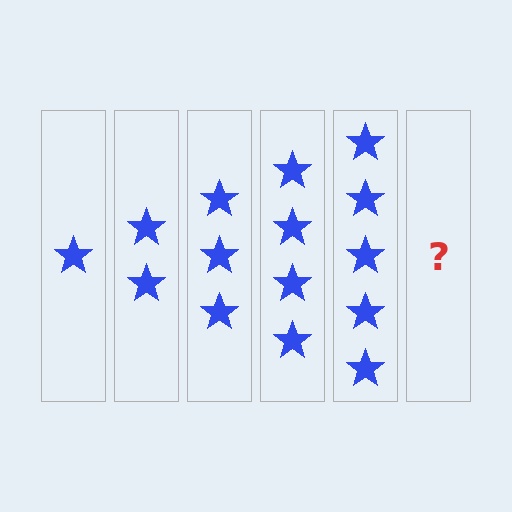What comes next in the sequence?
The next element should be 6 stars.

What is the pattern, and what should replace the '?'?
The pattern is that each step adds one more star. The '?' should be 6 stars.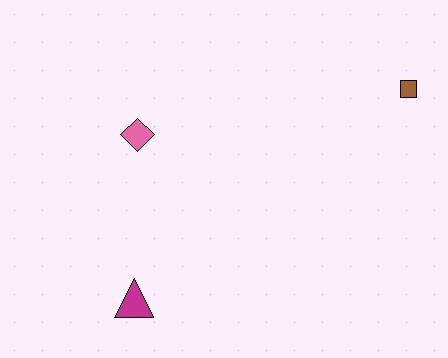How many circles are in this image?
There are no circles.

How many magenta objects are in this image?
There is 1 magenta object.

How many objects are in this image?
There are 3 objects.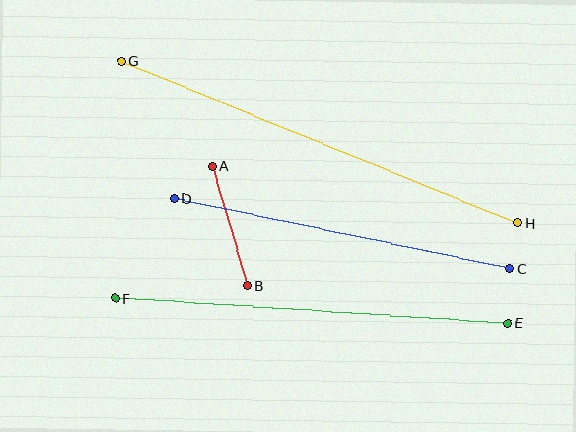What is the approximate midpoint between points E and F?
The midpoint is at approximately (311, 311) pixels.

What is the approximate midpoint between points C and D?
The midpoint is at approximately (342, 234) pixels.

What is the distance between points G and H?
The distance is approximately 428 pixels.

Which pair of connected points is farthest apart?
Points G and H are farthest apart.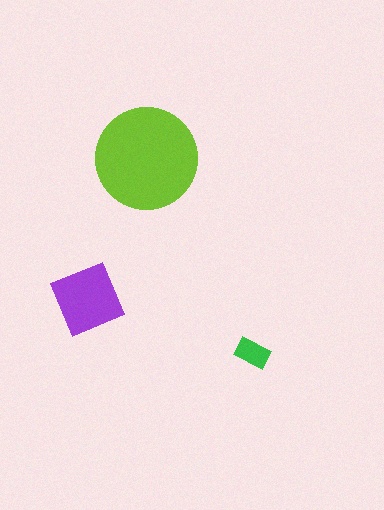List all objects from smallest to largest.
The green rectangle, the purple square, the lime circle.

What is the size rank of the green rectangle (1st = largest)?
3rd.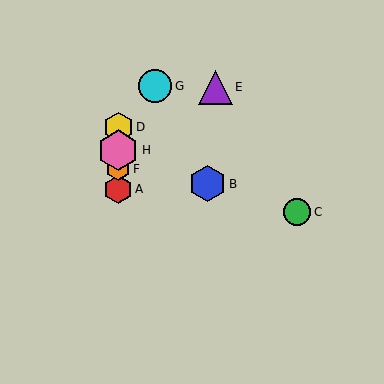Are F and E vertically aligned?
No, F is at x≈118 and E is at x≈216.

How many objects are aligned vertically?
4 objects (A, D, F, H) are aligned vertically.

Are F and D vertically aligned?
Yes, both are at x≈118.